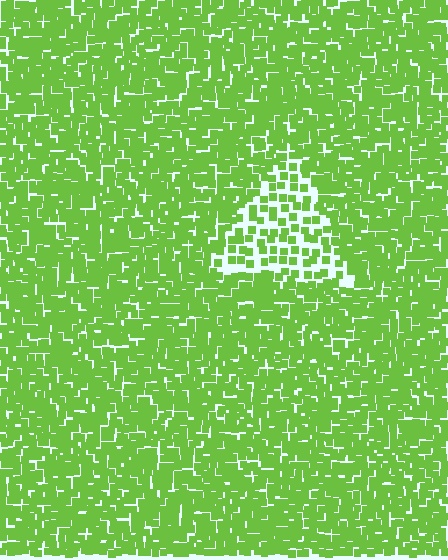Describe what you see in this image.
The image contains small lime elements arranged at two different densities. A triangle-shaped region is visible where the elements are less densely packed than the surrounding area.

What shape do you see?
I see a triangle.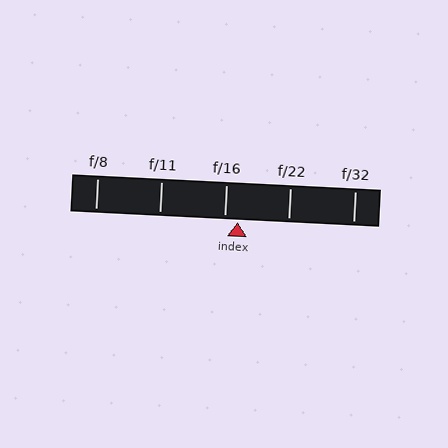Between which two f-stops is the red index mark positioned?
The index mark is between f/16 and f/22.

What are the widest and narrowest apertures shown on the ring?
The widest aperture shown is f/8 and the narrowest is f/32.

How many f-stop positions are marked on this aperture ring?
There are 5 f-stop positions marked.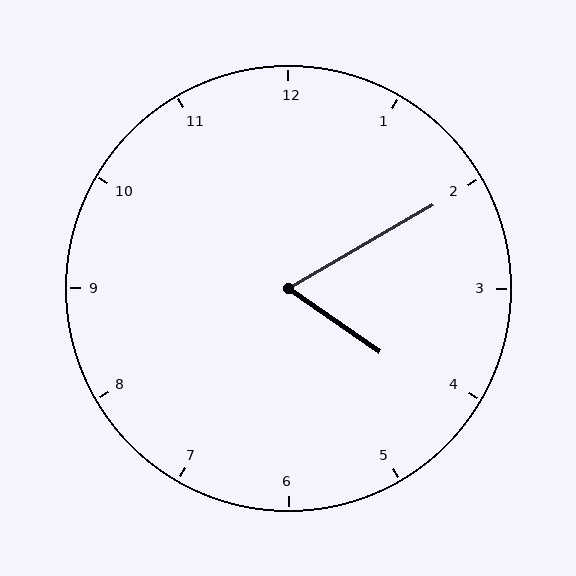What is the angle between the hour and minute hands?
Approximately 65 degrees.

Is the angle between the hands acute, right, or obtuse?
It is acute.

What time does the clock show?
4:10.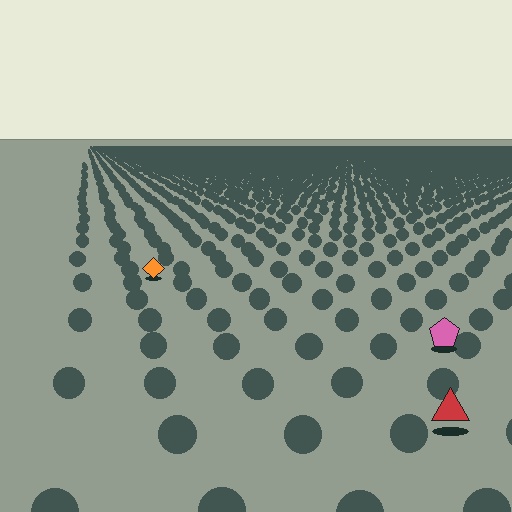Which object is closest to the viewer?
The red triangle is closest. The texture marks near it are larger and more spread out.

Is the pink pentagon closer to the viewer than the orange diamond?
Yes. The pink pentagon is closer — you can tell from the texture gradient: the ground texture is coarser near it.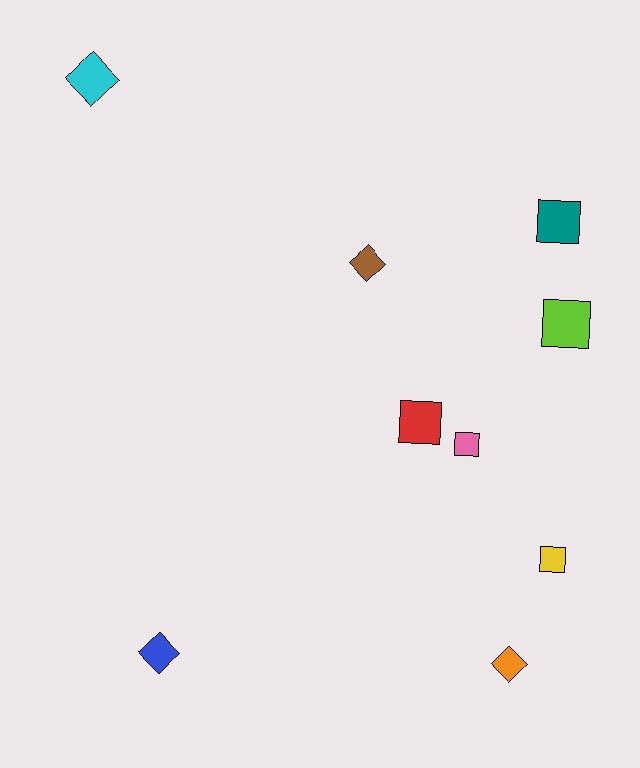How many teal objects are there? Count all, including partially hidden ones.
There is 1 teal object.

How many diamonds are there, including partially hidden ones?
There are 4 diamonds.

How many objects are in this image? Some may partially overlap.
There are 9 objects.